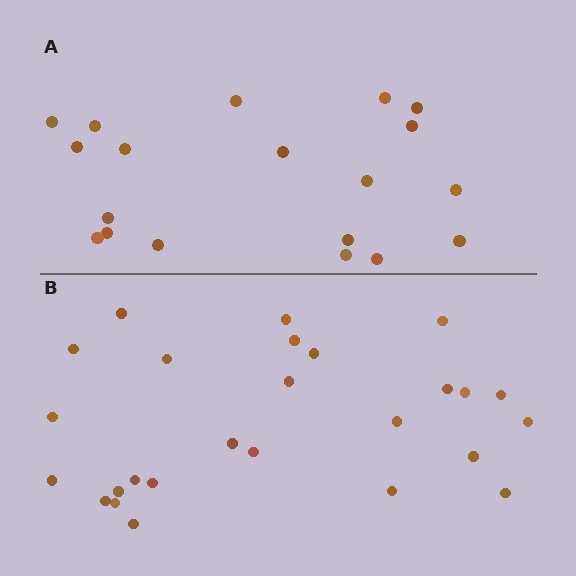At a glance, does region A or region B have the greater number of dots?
Region B (the bottom region) has more dots.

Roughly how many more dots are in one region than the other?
Region B has roughly 8 or so more dots than region A.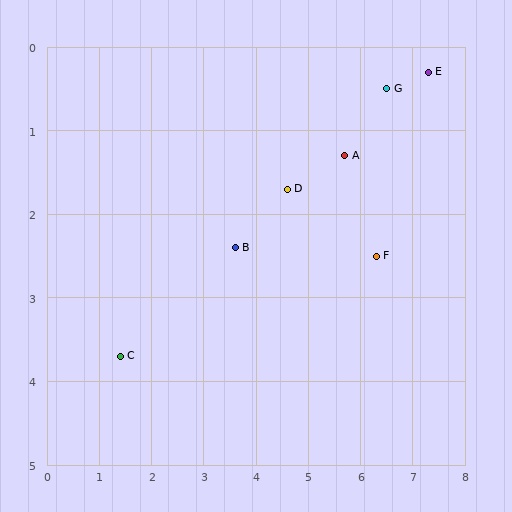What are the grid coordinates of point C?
Point C is at approximately (1.4, 3.7).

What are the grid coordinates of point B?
Point B is at approximately (3.6, 2.4).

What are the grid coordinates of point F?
Point F is at approximately (6.3, 2.5).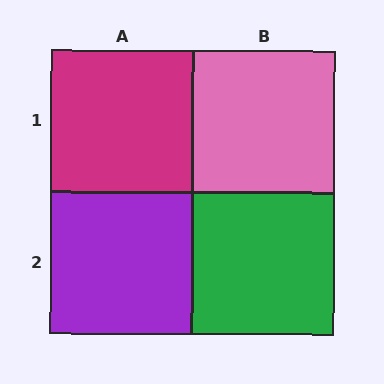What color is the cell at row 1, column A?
Magenta.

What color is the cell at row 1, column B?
Pink.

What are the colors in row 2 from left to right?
Purple, green.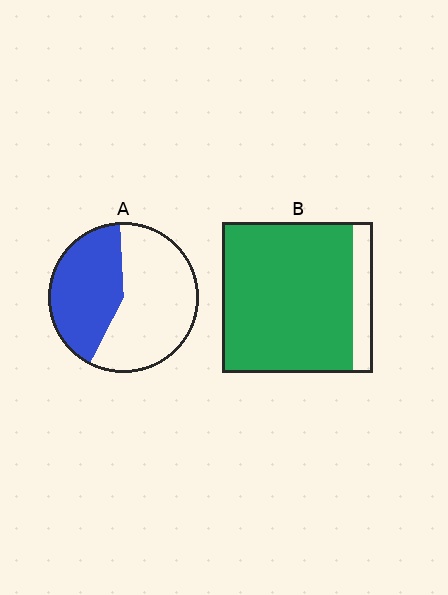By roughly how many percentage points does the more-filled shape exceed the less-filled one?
By roughly 45 percentage points (B over A).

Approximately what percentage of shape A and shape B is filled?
A is approximately 40% and B is approximately 85%.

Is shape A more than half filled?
No.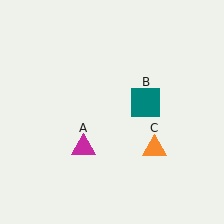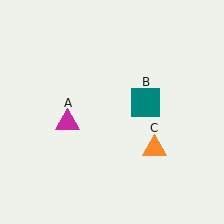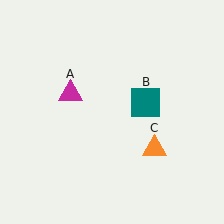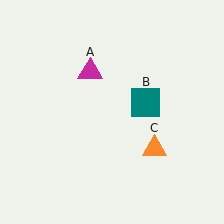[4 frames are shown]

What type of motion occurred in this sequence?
The magenta triangle (object A) rotated clockwise around the center of the scene.